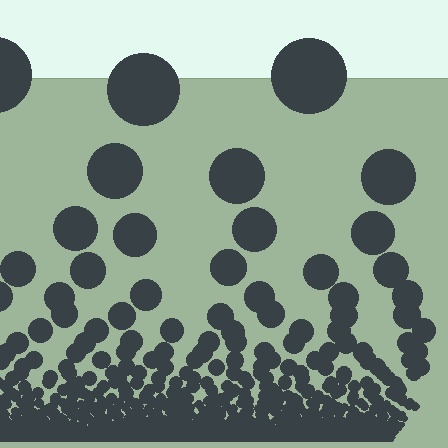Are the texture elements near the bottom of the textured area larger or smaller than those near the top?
Smaller. The gradient is inverted — elements near the bottom are smaller and denser.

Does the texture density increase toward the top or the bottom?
Density increases toward the bottom.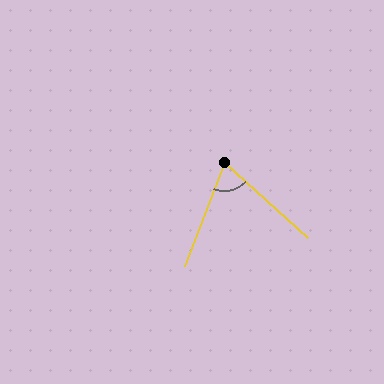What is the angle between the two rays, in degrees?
Approximately 69 degrees.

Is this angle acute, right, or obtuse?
It is acute.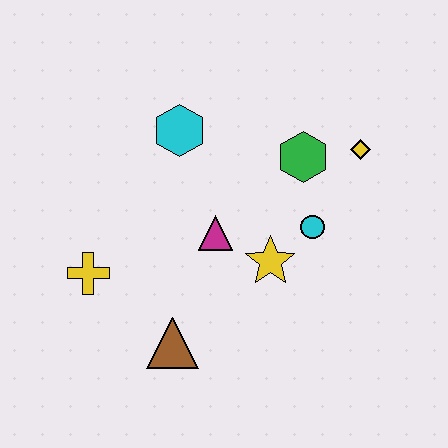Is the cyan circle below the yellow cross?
No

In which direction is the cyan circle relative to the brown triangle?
The cyan circle is to the right of the brown triangle.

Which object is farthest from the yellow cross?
The yellow diamond is farthest from the yellow cross.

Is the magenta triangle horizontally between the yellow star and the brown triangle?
Yes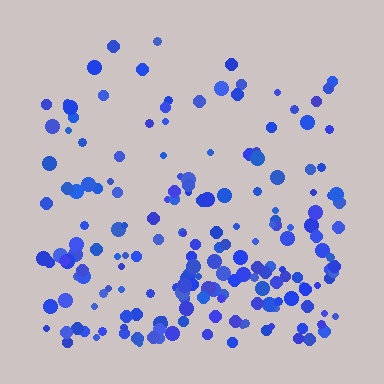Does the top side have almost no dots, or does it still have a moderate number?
Still a moderate number, just noticeably fewer than the bottom.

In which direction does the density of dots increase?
From top to bottom, with the bottom side densest.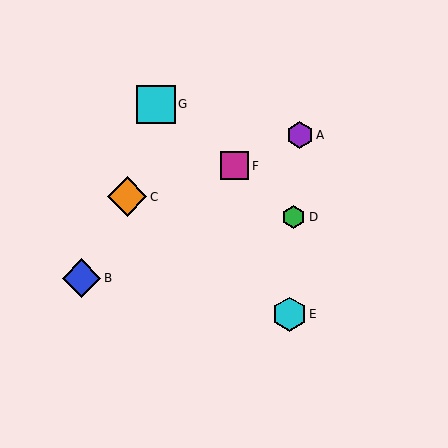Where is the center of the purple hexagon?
The center of the purple hexagon is at (300, 135).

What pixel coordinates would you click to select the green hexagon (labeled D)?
Click at (294, 217) to select the green hexagon D.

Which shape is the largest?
The orange diamond (labeled C) is the largest.